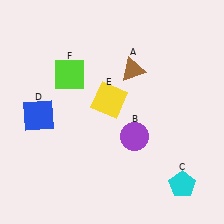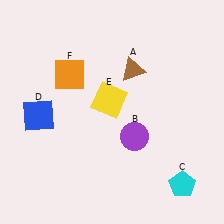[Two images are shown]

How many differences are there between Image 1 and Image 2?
There is 1 difference between the two images.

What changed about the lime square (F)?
In Image 1, F is lime. In Image 2, it changed to orange.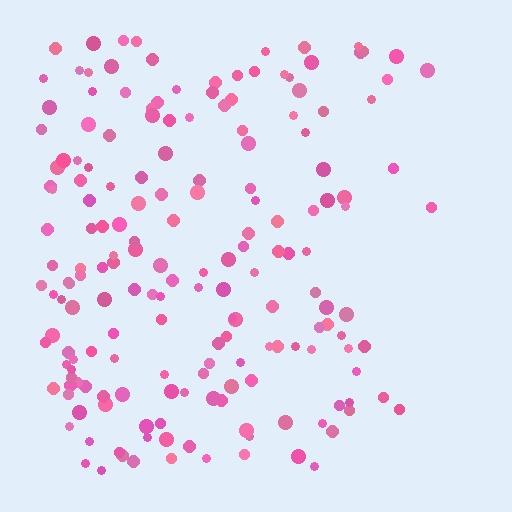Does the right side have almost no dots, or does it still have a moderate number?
Still a moderate number, just noticeably fewer than the left.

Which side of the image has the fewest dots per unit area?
The right.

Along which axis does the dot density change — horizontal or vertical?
Horizontal.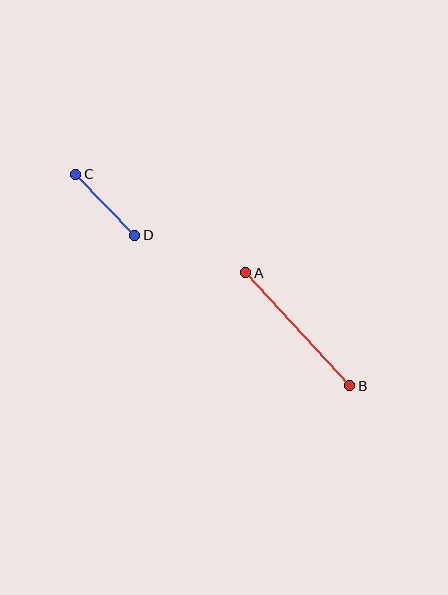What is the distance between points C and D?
The distance is approximately 85 pixels.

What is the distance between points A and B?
The distance is approximately 154 pixels.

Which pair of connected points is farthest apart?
Points A and B are farthest apart.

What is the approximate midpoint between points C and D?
The midpoint is at approximately (105, 205) pixels.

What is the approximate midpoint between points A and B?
The midpoint is at approximately (298, 329) pixels.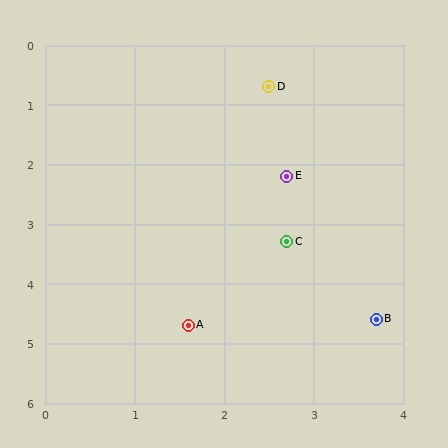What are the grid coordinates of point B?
Point B is at approximately (3.7, 4.6).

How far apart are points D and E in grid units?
Points D and E are about 1.5 grid units apart.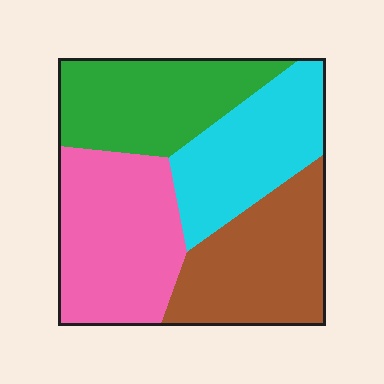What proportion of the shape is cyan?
Cyan takes up about one fifth (1/5) of the shape.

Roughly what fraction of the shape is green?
Green takes up between a sixth and a third of the shape.